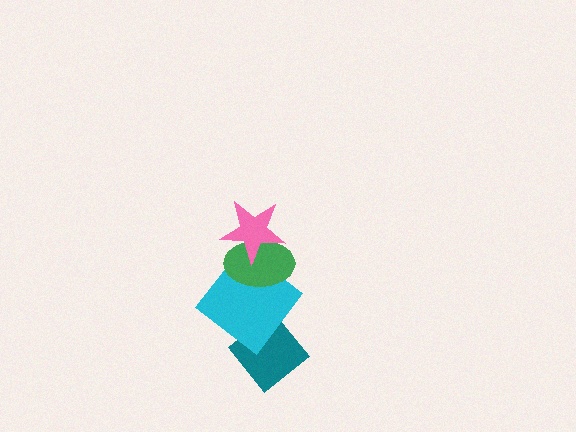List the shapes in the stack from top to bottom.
From top to bottom: the pink star, the green ellipse, the cyan diamond, the teal diamond.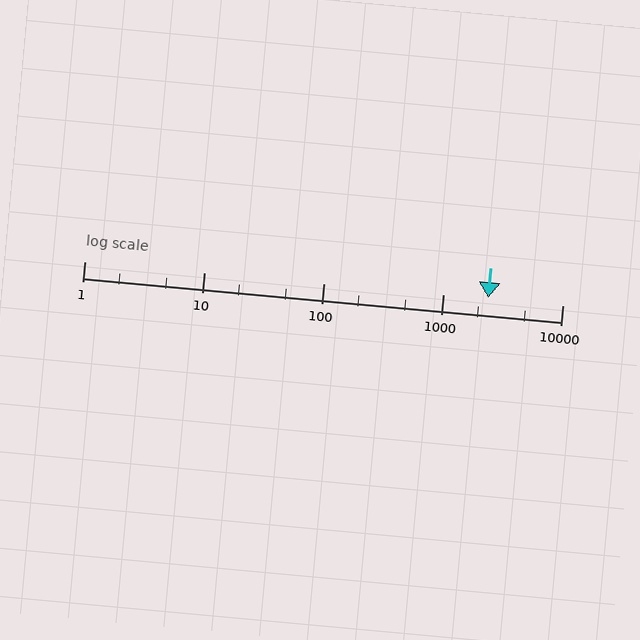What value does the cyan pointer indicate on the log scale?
The pointer indicates approximately 2400.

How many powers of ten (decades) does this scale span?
The scale spans 4 decades, from 1 to 10000.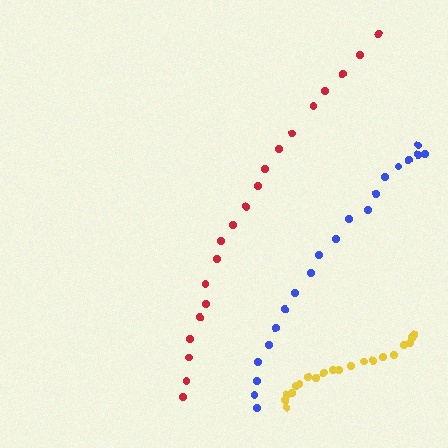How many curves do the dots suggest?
There are 3 distinct paths.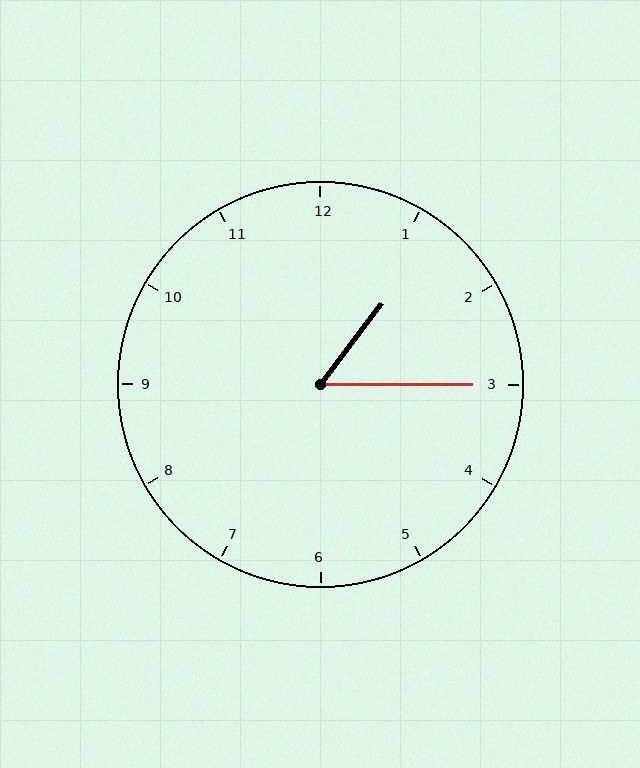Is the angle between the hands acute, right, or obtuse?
It is acute.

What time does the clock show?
1:15.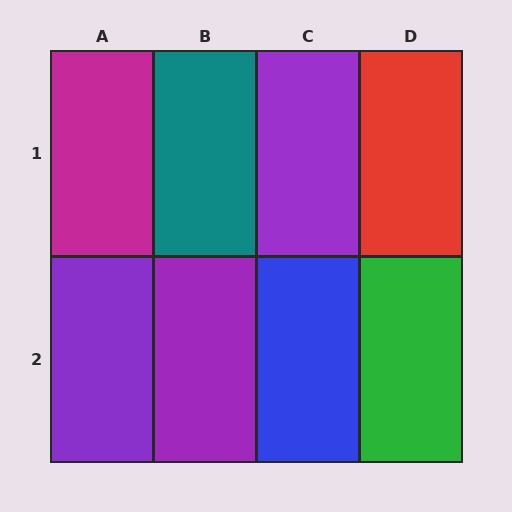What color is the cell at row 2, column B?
Purple.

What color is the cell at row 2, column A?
Purple.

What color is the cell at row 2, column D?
Green.